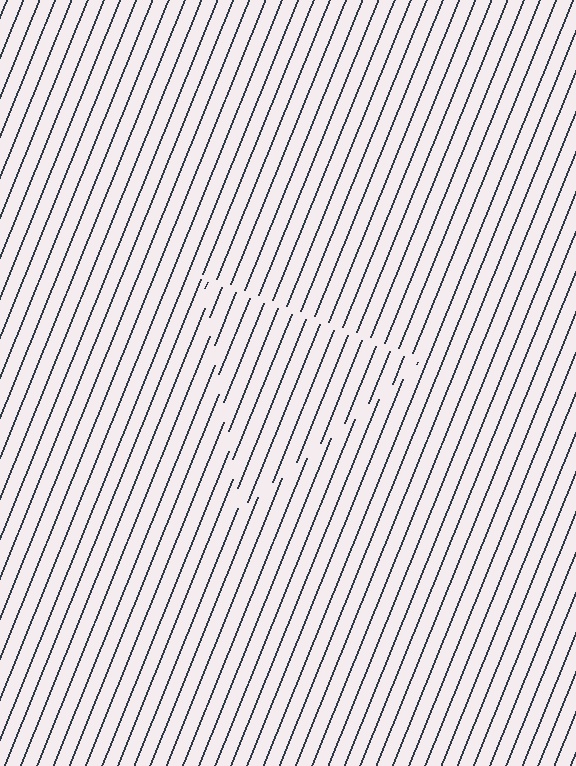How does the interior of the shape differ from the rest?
The interior of the shape contains the same grating, shifted by half a period — the contour is defined by the phase discontinuity where line-ends from the inner and outer gratings abut.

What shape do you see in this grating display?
An illusory triangle. The interior of the shape contains the same grating, shifted by half a period — the contour is defined by the phase discontinuity where line-ends from the inner and outer gratings abut.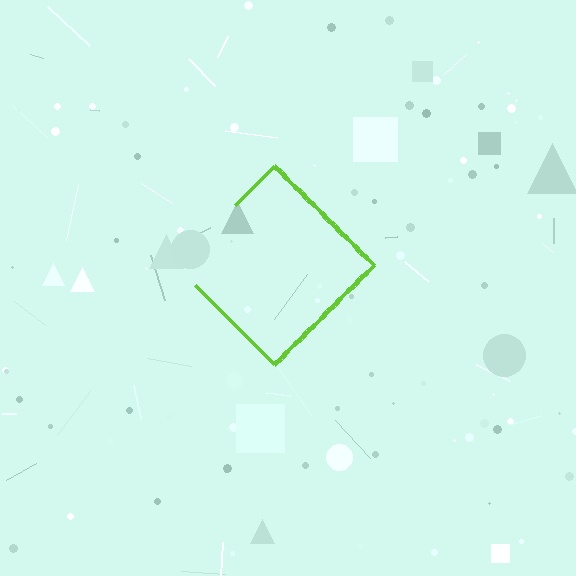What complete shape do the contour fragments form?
The contour fragments form a diamond.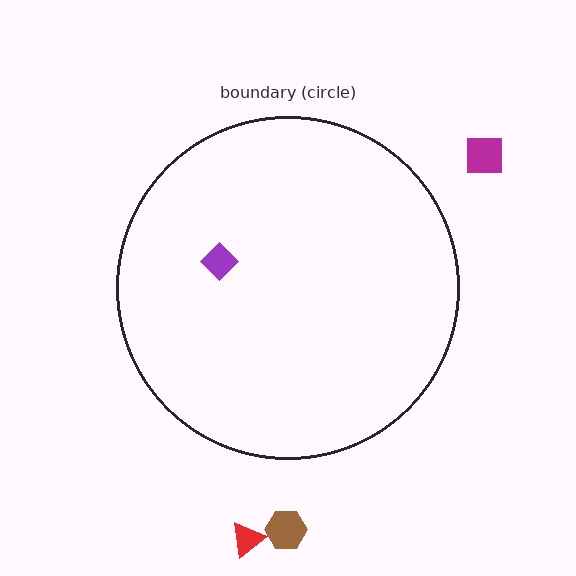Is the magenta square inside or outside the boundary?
Outside.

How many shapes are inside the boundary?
1 inside, 3 outside.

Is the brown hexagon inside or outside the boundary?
Outside.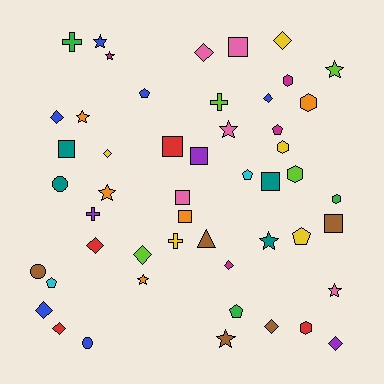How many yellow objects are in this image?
There are 5 yellow objects.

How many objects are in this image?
There are 50 objects.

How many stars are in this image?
There are 10 stars.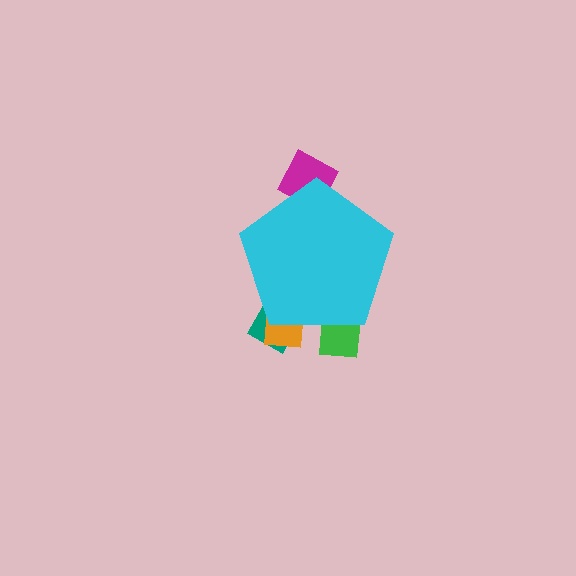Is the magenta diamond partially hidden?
Yes, the magenta diamond is partially hidden behind the cyan pentagon.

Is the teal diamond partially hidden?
Yes, the teal diamond is partially hidden behind the cyan pentagon.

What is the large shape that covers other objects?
A cyan pentagon.